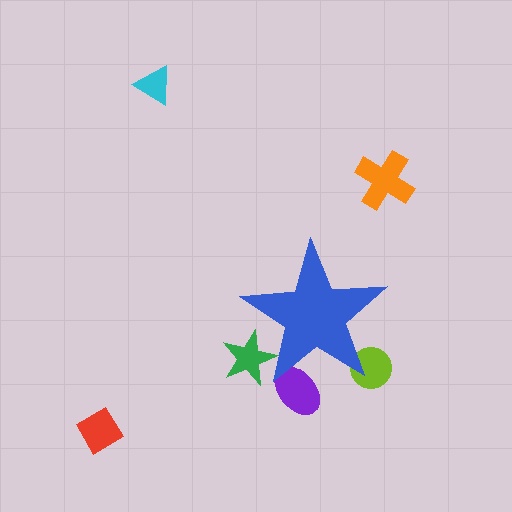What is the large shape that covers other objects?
A blue star.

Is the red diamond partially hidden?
No, the red diamond is fully visible.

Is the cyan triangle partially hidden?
No, the cyan triangle is fully visible.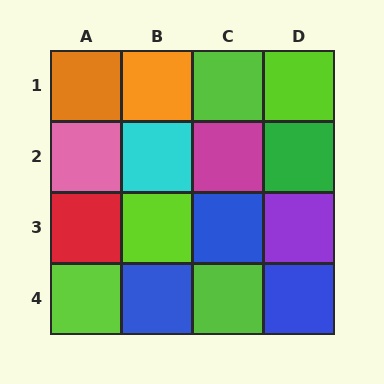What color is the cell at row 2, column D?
Green.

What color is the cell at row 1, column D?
Lime.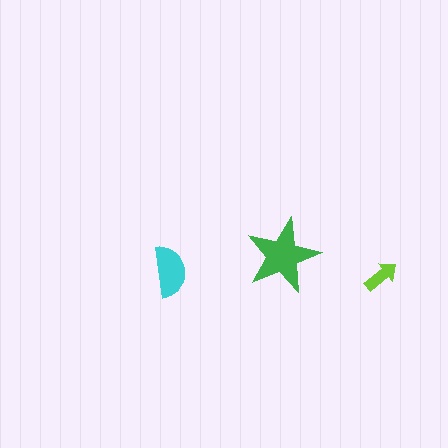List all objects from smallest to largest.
The lime arrow, the cyan semicircle, the green star.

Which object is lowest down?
The lime arrow is bottommost.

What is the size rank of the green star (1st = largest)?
1st.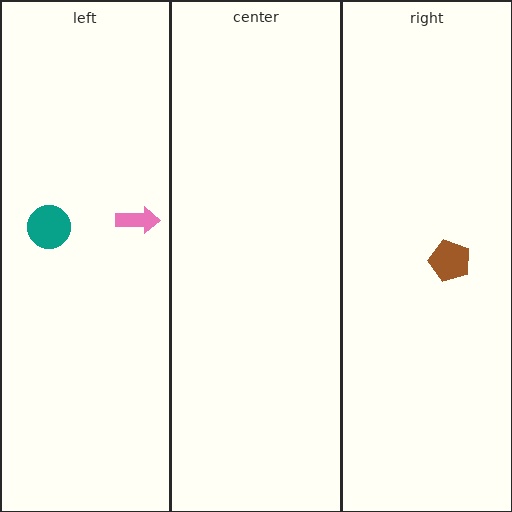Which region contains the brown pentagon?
The right region.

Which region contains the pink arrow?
The left region.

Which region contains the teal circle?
The left region.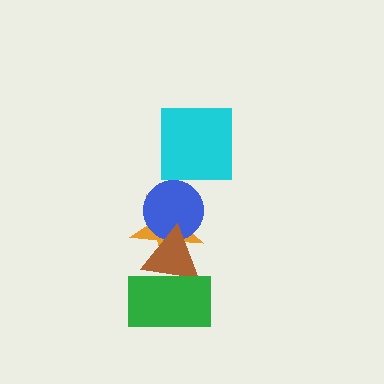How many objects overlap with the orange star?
2 objects overlap with the orange star.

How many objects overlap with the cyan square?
0 objects overlap with the cyan square.